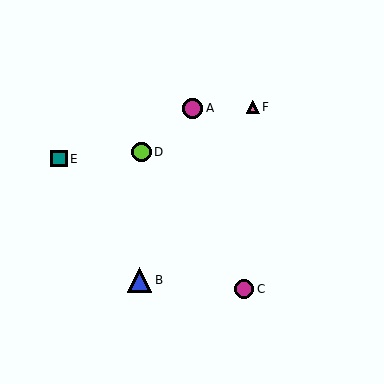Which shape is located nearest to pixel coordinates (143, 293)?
The blue triangle (labeled B) at (139, 280) is nearest to that location.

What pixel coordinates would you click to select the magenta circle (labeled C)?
Click at (244, 289) to select the magenta circle C.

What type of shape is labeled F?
Shape F is a pink triangle.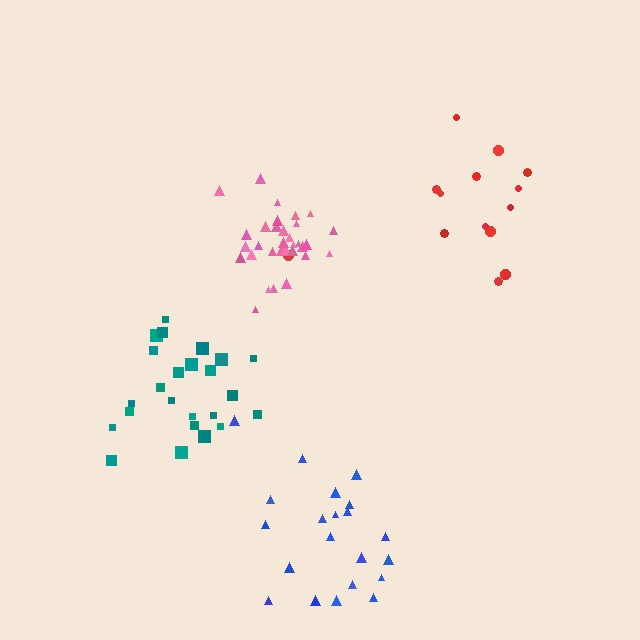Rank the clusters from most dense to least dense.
pink, teal, red, blue.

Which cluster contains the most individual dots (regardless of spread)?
Pink (32).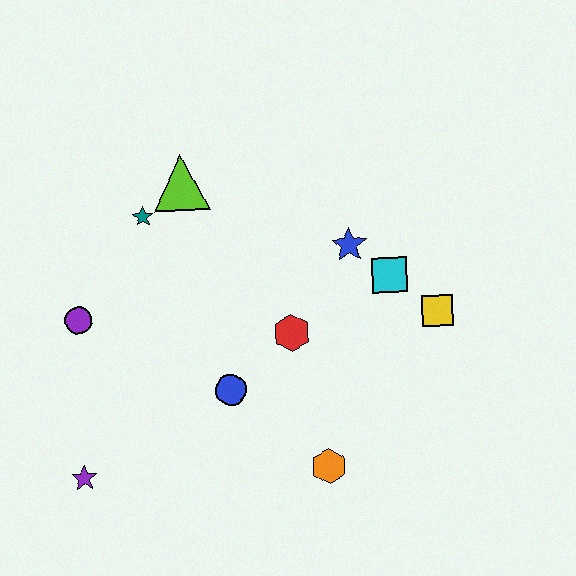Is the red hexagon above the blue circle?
Yes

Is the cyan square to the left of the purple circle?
No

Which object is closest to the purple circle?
The teal star is closest to the purple circle.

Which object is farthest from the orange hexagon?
The lime triangle is farthest from the orange hexagon.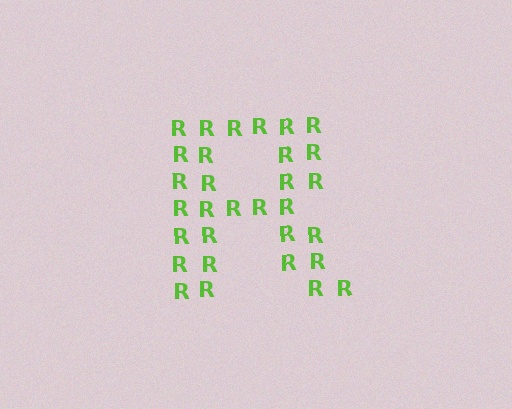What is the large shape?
The large shape is the letter R.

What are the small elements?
The small elements are letter R's.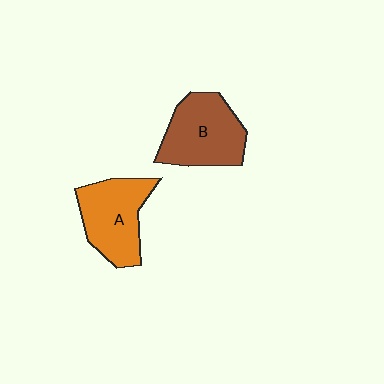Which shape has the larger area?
Shape B (brown).